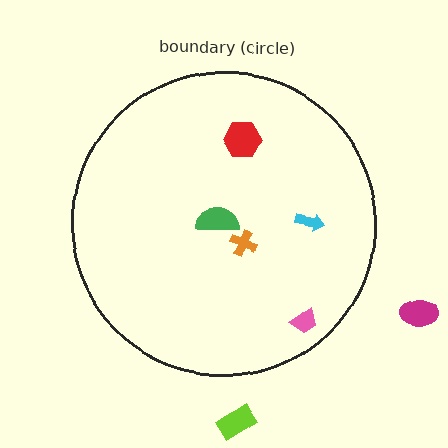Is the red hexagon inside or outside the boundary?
Inside.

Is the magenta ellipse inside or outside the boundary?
Outside.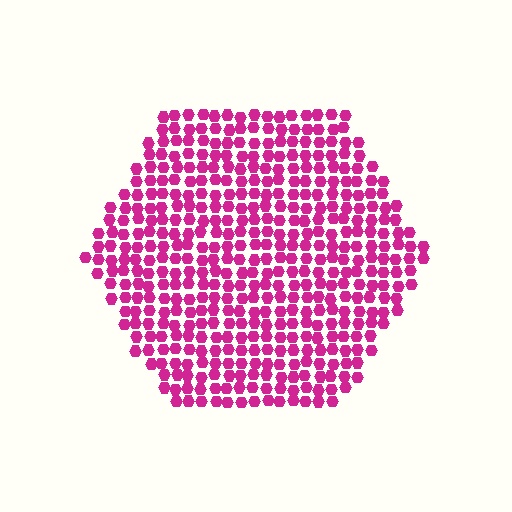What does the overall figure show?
The overall figure shows a hexagon.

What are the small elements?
The small elements are hexagons.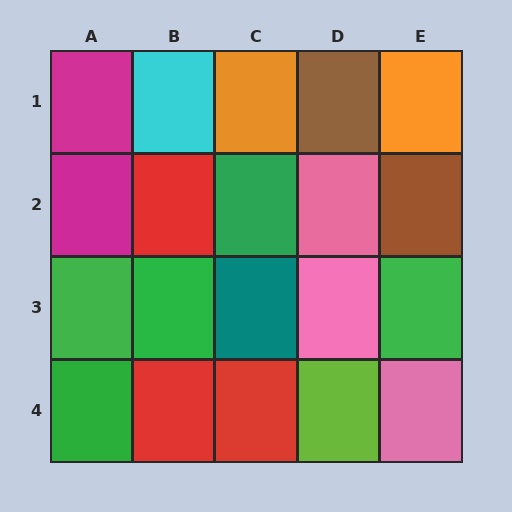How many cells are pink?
3 cells are pink.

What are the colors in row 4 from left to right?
Green, red, red, lime, pink.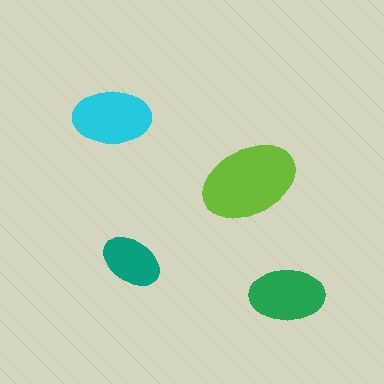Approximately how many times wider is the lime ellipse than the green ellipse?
About 1.5 times wider.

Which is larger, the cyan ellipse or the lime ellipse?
The lime one.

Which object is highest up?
The cyan ellipse is topmost.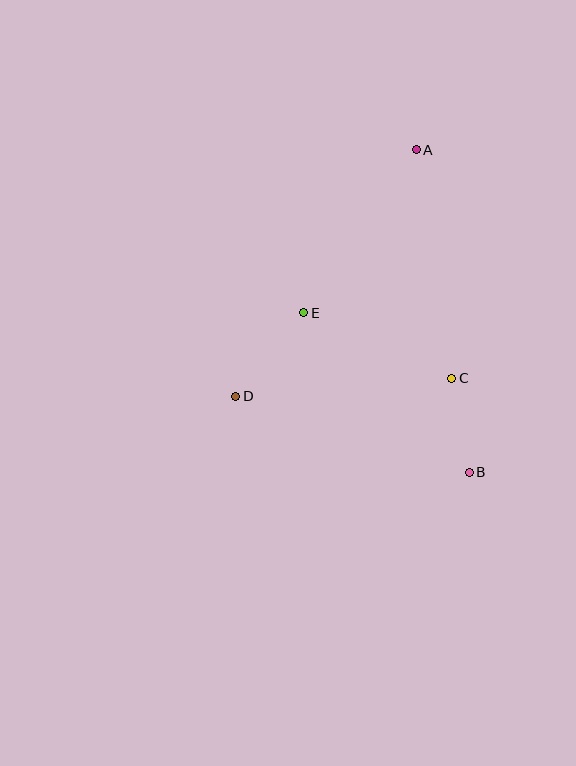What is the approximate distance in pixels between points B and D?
The distance between B and D is approximately 246 pixels.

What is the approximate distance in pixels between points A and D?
The distance between A and D is approximately 306 pixels.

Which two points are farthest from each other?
Points A and B are farthest from each other.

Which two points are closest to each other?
Points B and C are closest to each other.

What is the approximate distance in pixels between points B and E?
The distance between B and E is approximately 230 pixels.